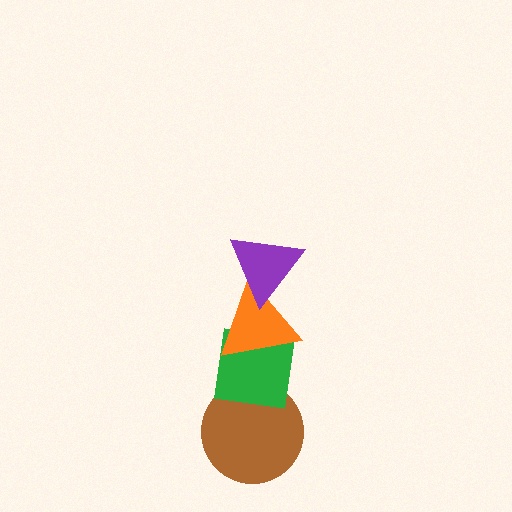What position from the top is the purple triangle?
The purple triangle is 1st from the top.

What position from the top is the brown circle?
The brown circle is 4th from the top.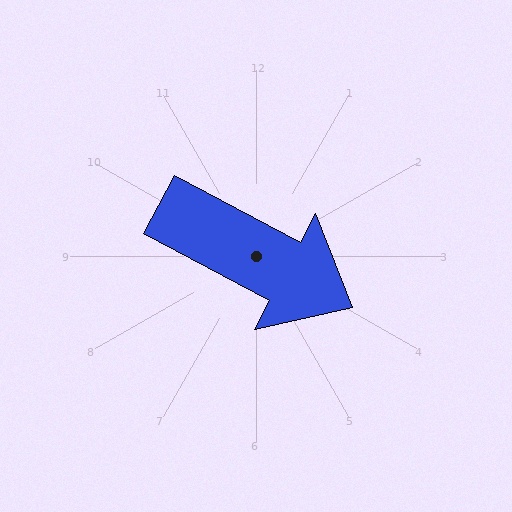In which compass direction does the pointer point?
Southeast.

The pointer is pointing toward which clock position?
Roughly 4 o'clock.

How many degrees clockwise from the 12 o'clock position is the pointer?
Approximately 118 degrees.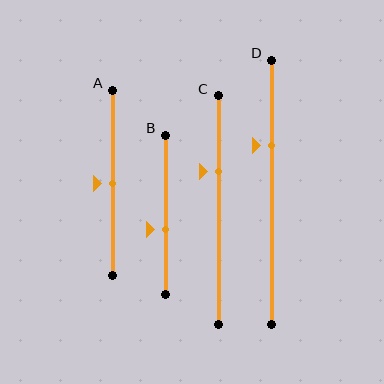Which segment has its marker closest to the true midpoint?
Segment A has its marker closest to the true midpoint.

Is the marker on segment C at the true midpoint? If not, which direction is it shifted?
No, the marker on segment C is shifted upward by about 17% of the segment length.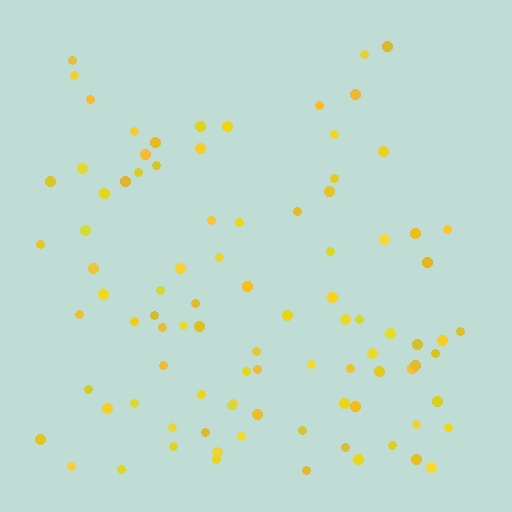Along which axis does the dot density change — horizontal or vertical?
Vertical.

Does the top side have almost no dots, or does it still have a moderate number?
Still a moderate number, just noticeably fewer than the bottom.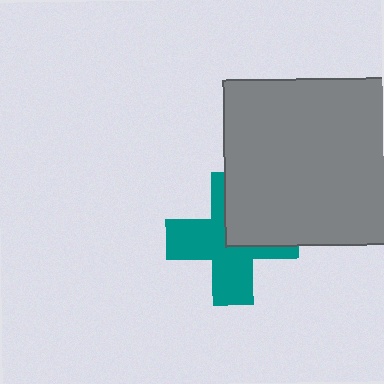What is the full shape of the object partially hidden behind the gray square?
The partially hidden object is a teal cross.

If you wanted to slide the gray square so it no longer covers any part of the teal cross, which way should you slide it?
Slide it toward the upper-right — that is the most direct way to separate the two shapes.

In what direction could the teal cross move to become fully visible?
The teal cross could move toward the lower-left. That would shift it out from behind the gray square entirely.